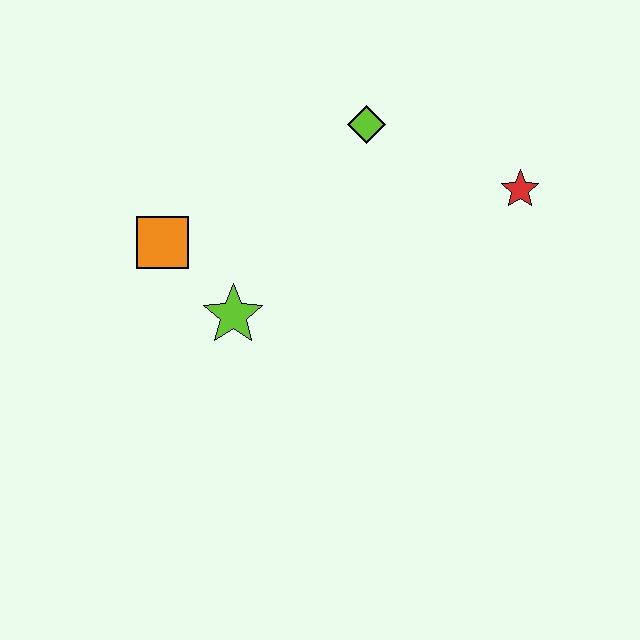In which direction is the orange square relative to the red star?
The orange square is to the left of the red star.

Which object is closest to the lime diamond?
The red star is closest to the lime diamond.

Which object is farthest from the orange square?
The red star is farthest from the orange square.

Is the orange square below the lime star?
No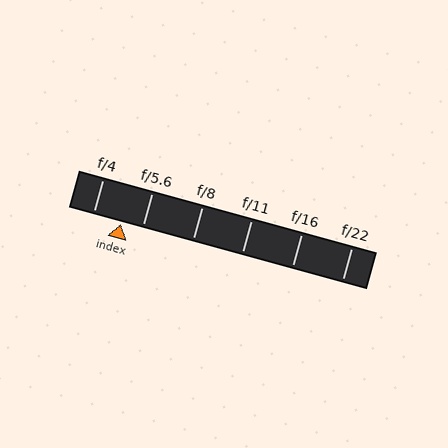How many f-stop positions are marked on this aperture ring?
There are 6 f-stop positions marked.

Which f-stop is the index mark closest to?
The index mark is closest to f/5.6.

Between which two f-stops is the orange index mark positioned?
The index mark is between f/4 and f/5.6.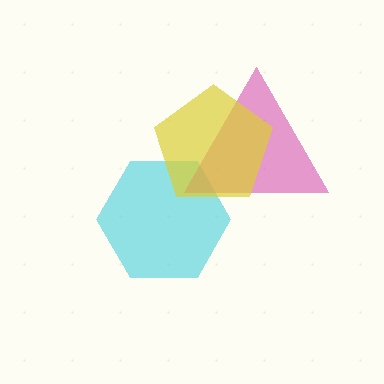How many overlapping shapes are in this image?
There are 3 overlapping shapes in the image.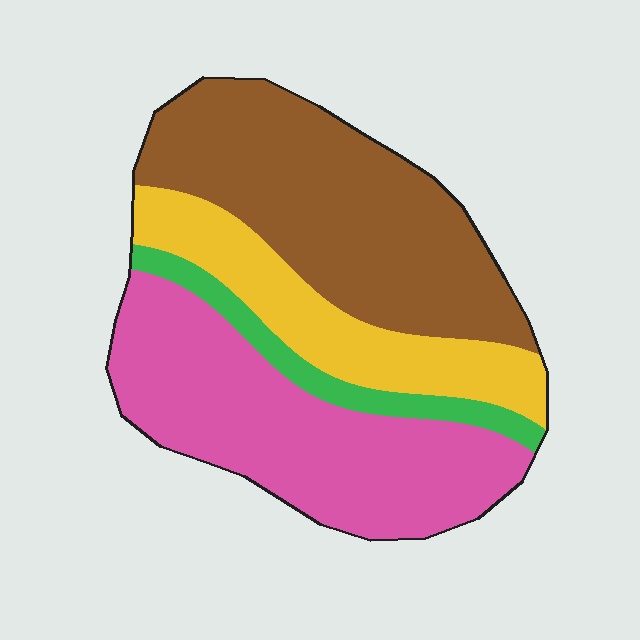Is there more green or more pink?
Pink.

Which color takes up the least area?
Green, at roughly 10%.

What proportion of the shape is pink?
Pink covers 36% of the shape.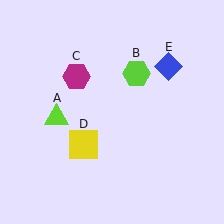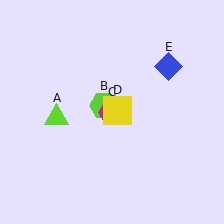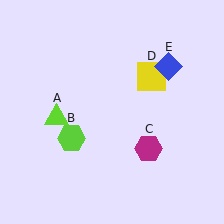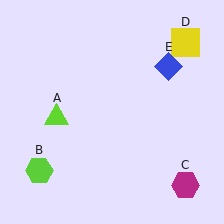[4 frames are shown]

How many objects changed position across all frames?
3 objects changed position: lime hexagon (object B), magenta hexagon (object C), yellow square (object D).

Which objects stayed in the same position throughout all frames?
Lime triangle (object A) and blue diamond (object E) remained stationary.